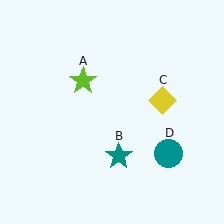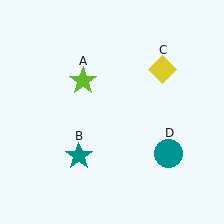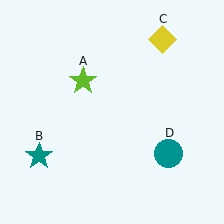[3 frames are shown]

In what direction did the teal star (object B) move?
The teal star (object B) moved left.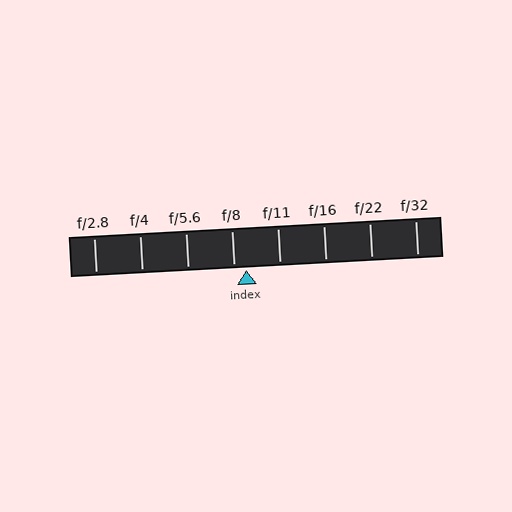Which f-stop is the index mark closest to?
The index mark is closest to f/8.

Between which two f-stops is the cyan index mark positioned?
The index mark is between f/8 and f/11.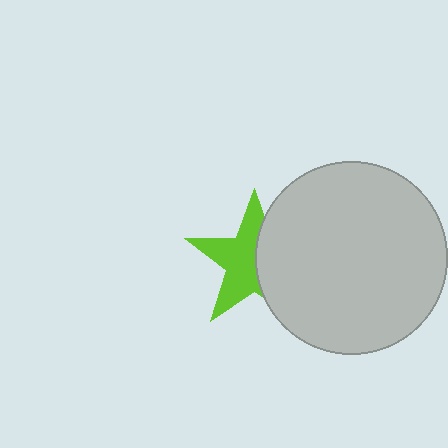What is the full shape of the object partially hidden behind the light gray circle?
The partially hidden object is a lime star.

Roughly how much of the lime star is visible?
About half of it is visible (roughly 56%).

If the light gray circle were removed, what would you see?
You would see the complete lime star.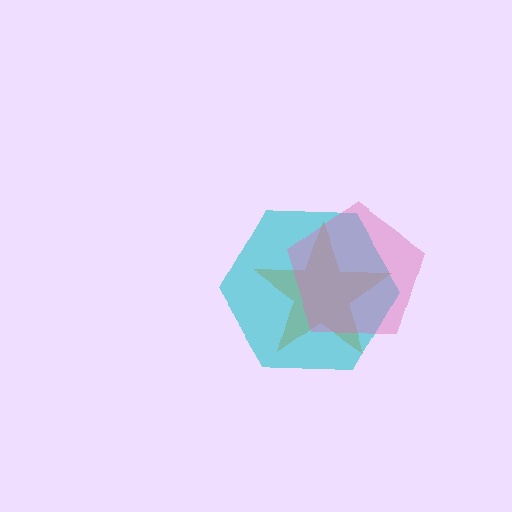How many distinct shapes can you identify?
There are 3 distinct shapes: an orange star, a cyan hexagon, a pink pentagon.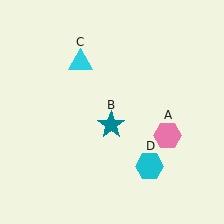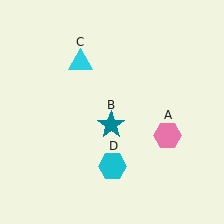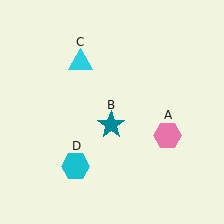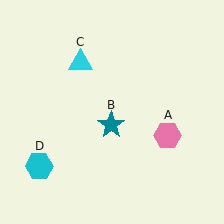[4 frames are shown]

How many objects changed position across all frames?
1 object changed position: cyan hexagon (object D).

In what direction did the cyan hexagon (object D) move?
The cyan hexagon (object D) moved left.